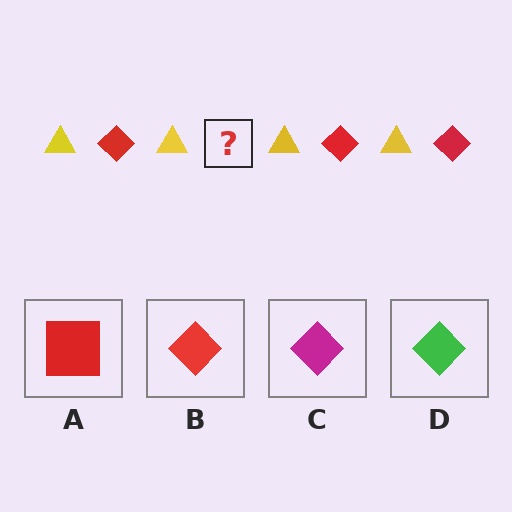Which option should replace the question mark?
Option B.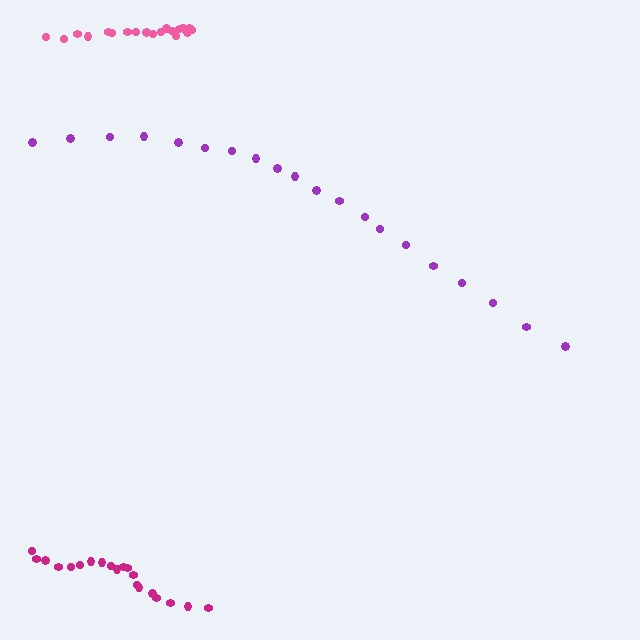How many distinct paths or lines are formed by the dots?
There are 3 distinct paths.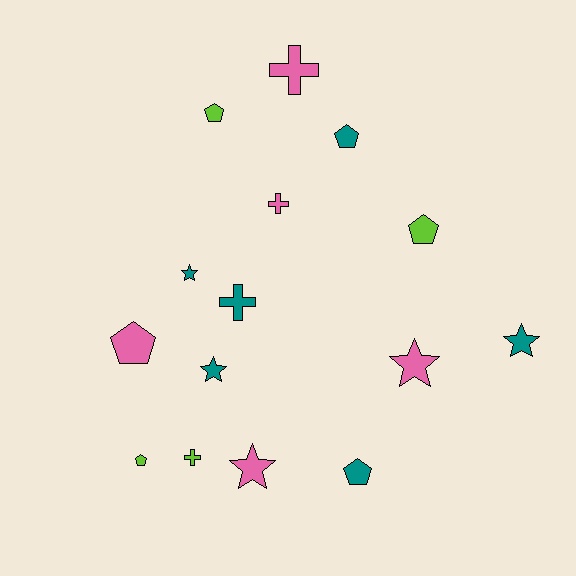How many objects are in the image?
There are 15 objects.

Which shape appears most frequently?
Pentagon, with 6 objects.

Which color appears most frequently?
Teal, with 6 objects.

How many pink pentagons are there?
There is 1 pink pentagon.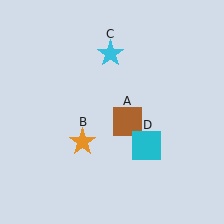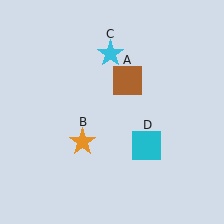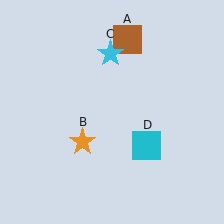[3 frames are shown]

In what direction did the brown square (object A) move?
The brown square (object A) moved up.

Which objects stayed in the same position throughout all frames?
Orange star (object B) and cyan star (object C) and cyan square (object D) remained stationary.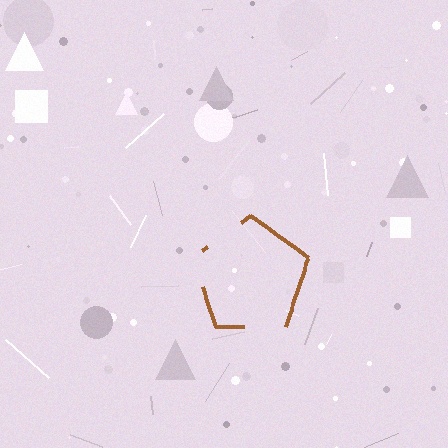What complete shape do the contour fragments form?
The contour fragments form a pentagon.